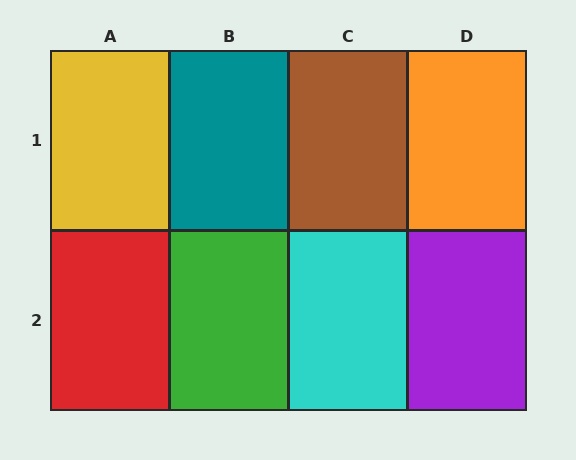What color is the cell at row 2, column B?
Green.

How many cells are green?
1 cell is green.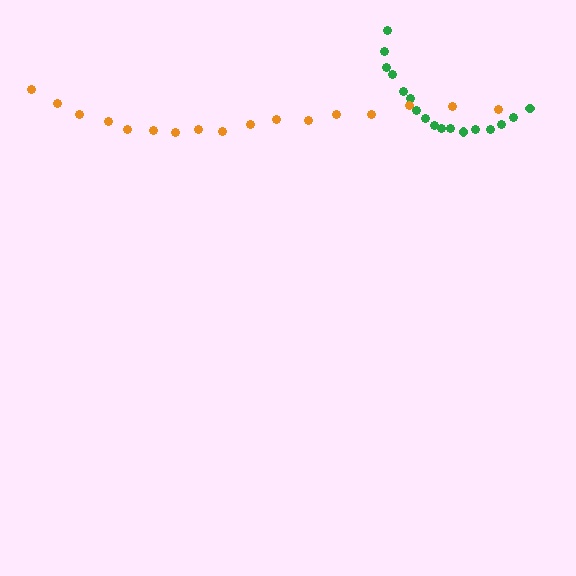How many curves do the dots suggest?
There are 2 distinct paths.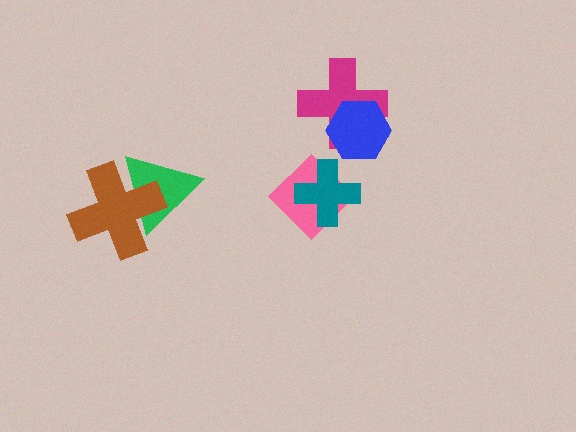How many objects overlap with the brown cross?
1 object overlaps with the brown cross.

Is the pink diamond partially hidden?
Yes, it is partially covered by another shape.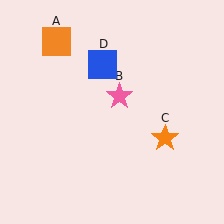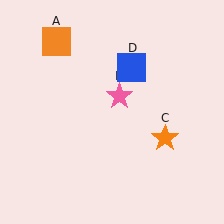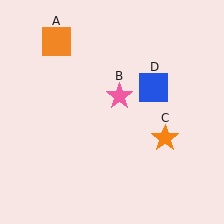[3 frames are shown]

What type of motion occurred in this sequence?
The blue square (object D) rotated clockwise around the center of the scene.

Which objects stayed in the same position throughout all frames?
Orange square (object A) and pink star (object B) and orange star (object C) remained stationary.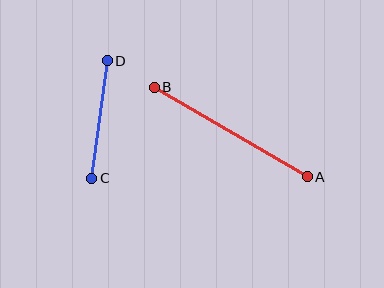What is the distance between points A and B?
The distance is approximately 177 pixels.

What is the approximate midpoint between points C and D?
The midpoint is at approximately (100, 120) pixels.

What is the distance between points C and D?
The distance is approximately 119 pixels.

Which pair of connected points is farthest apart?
Points A and B are farthest apart.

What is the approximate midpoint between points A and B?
The midpoint is at approximately (231, 132) pixels.